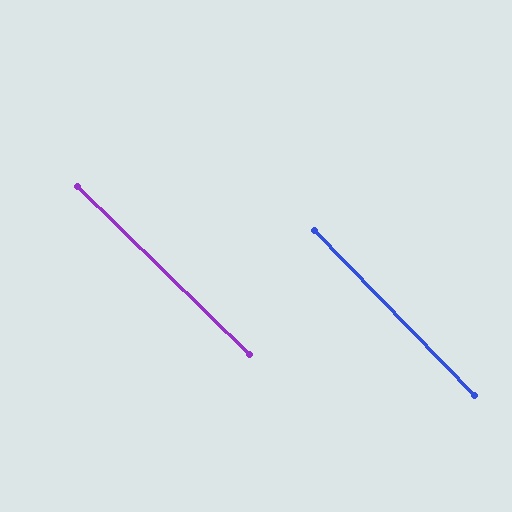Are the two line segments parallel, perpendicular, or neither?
Parallel — their directions differ by only 1.5°.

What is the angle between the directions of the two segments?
Approximately 1 degree.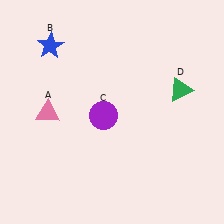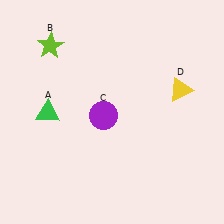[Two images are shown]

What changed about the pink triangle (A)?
In Image 1, A is pink. In Image 2, it changed to green.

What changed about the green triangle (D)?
In Image 1, D is green. In Image 2, it changed to yellow.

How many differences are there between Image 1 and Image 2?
There are 3 differences between the two images.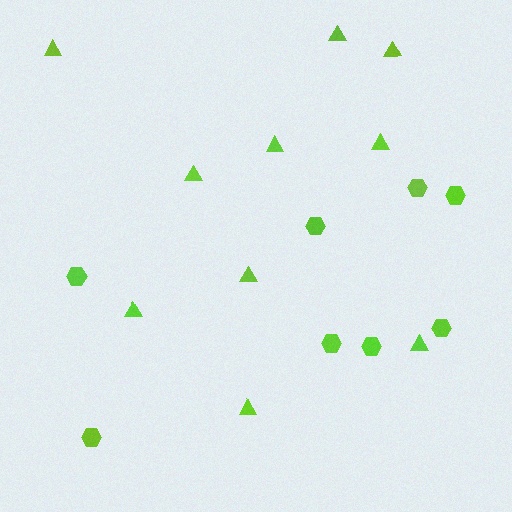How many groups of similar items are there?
There are 2 groups: one group of triangles (10) and one group of hexagons (8).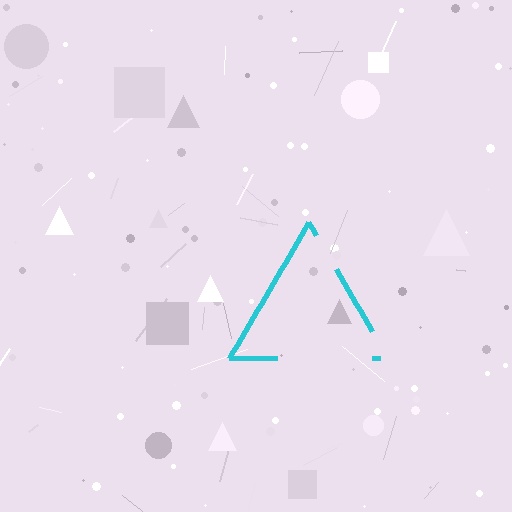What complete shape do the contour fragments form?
The contour fragments form a triangle.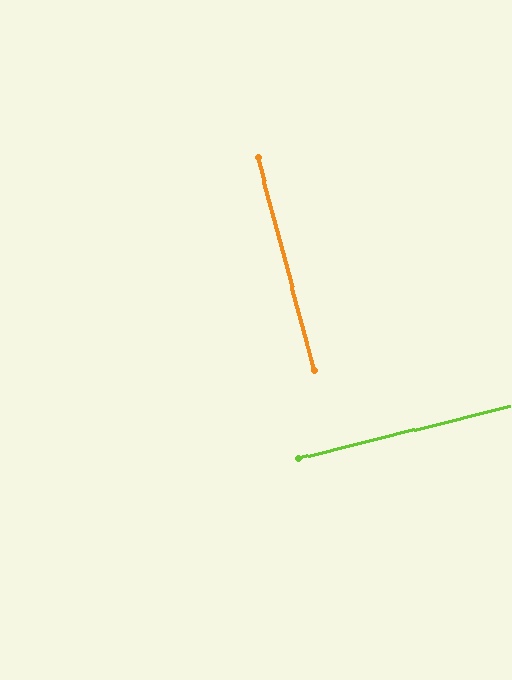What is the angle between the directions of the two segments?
Approximately 89 degrees.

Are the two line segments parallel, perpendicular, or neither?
Perpendicular — they meet at approximately 89°.